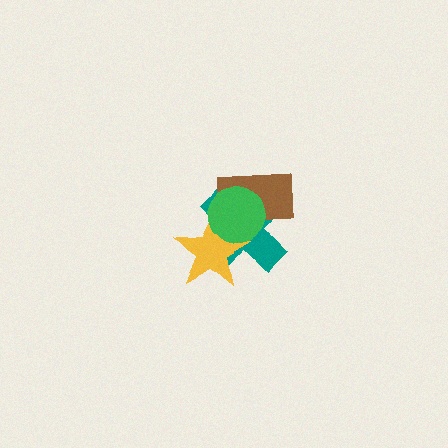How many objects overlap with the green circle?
3 objects overlap with the green circle.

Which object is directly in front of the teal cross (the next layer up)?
The yellow star is directly in front of the teal cross.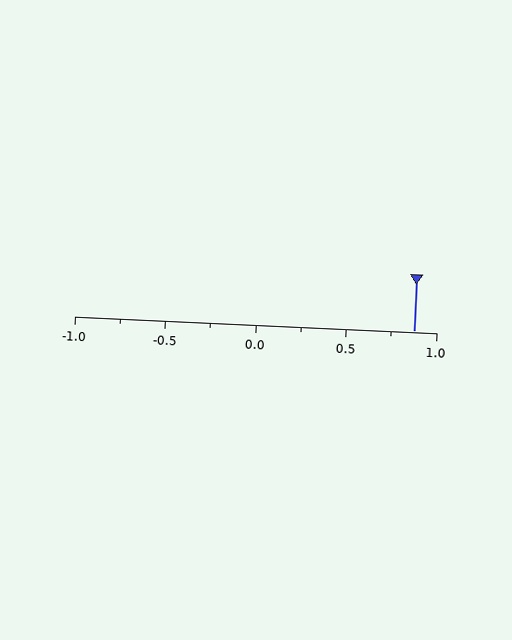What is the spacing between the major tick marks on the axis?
The major ticks are spaced 0.5 apart.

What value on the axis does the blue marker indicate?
The marker indicates approximately 0.88.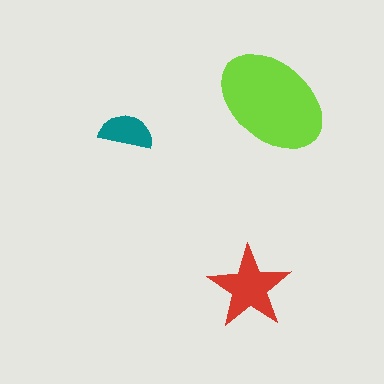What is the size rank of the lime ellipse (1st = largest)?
1st.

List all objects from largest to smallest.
The lime ellipse, the red star, the teal semicircle.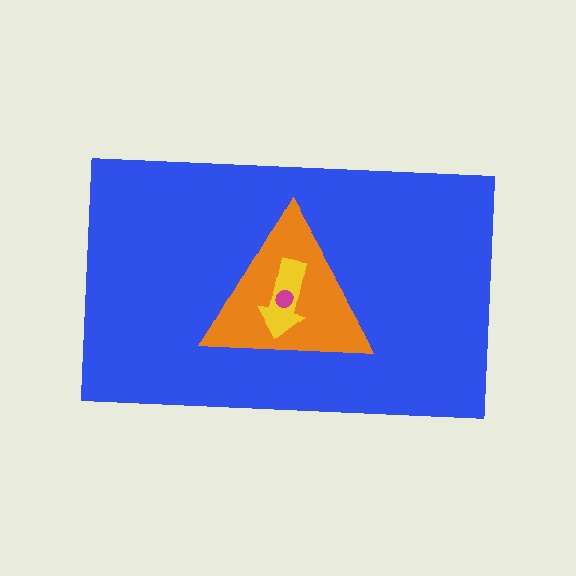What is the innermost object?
The magenta circle.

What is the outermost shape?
The blue rectangle.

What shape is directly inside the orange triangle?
The yellow arrow.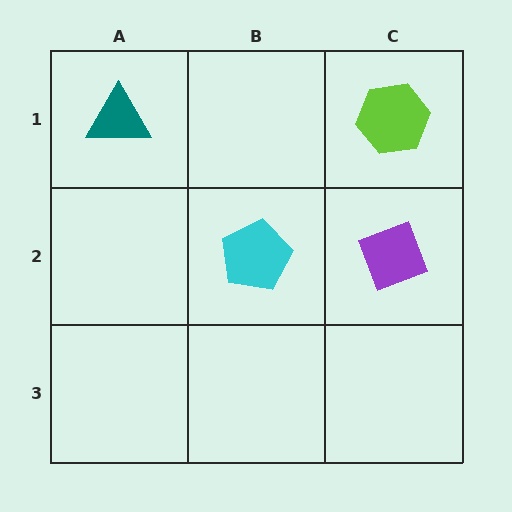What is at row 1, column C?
A lime hexagon.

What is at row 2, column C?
A purple diamond.